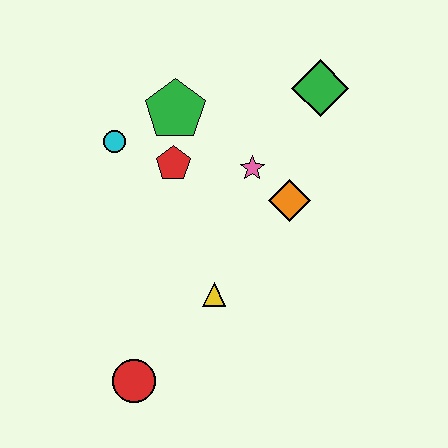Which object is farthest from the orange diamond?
The red circle is farthest from the orange diamond.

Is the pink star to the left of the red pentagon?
No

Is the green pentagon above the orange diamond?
Yes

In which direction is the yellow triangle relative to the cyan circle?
The yellow triangle is below the cyan circle.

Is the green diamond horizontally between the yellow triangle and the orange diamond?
No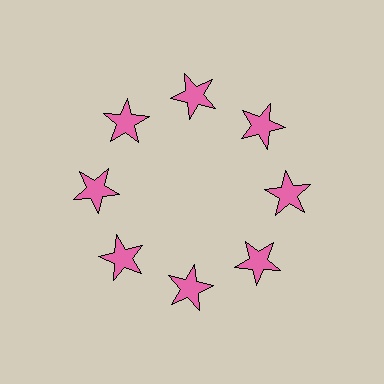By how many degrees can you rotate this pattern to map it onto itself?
The pattern maps onto itself every 45 degrees of rotation.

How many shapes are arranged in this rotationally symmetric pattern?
There are 8 shapes, arranged in 8 groups of 1.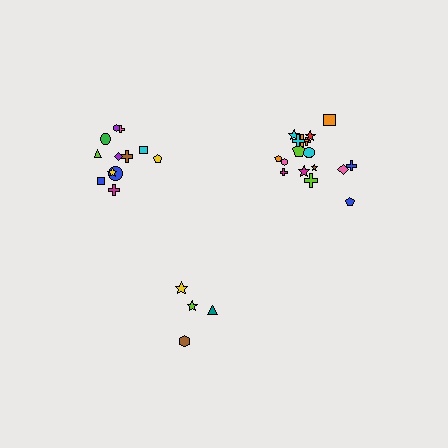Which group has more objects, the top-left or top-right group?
The top-right group.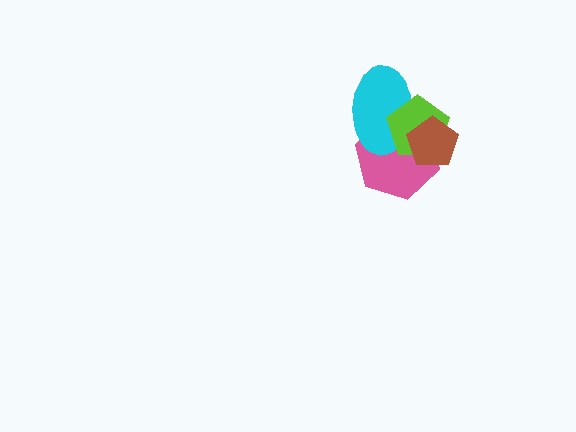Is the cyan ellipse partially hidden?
Yes, it is partially covered by another shape.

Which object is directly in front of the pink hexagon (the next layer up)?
The cyan ellipse is directly in front of the pink hexagon.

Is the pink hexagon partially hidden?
Yes, it is partially covered by another shape.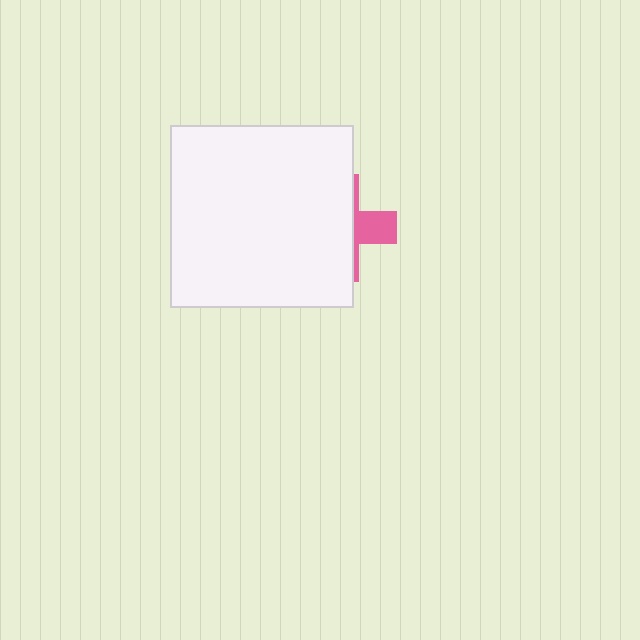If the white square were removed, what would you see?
You would see the complete pink cross.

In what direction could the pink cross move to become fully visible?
The pink cross could move right. That would shift it out from behind the white square entirely.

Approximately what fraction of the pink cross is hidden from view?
Roughly 69% of the pink cross is hidden behind the white square.